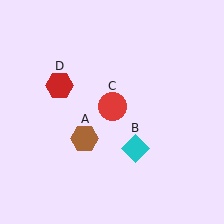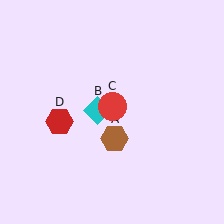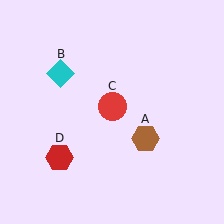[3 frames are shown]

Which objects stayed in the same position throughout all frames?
Red circle (object C) remained stationary.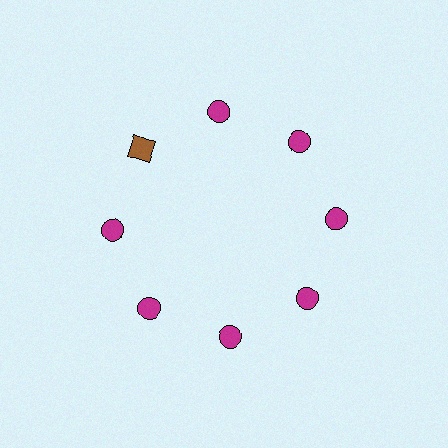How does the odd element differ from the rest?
It differs in both color (brown instead of magenta) and shape (square instead of circle).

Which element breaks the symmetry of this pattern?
The brown square at roughly the 10 o'clock position breaks the symmetry. All other shapes are magenta circles.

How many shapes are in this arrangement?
There are 8 shapes arranged in a ring pattern.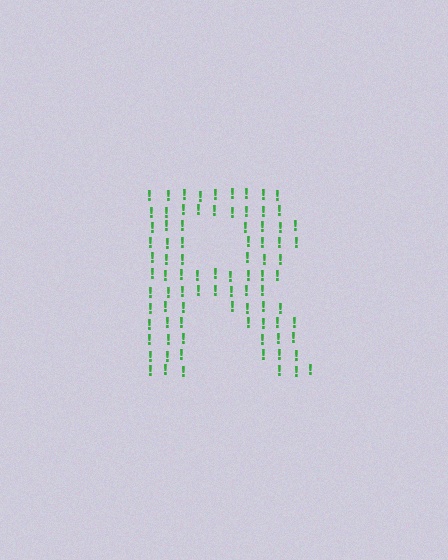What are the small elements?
The small elements are exclamation marks.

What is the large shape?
The large shape is the letter R.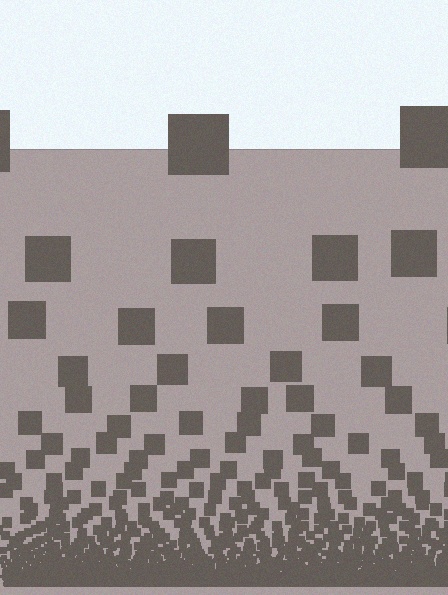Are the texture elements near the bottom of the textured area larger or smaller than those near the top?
Smaller. The gradient is inverted — elements near the bottom are smaller and denser.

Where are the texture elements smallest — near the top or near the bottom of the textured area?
Near the bottom.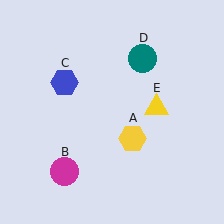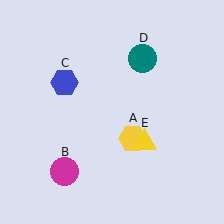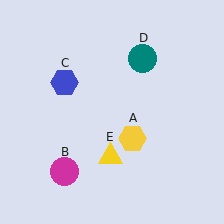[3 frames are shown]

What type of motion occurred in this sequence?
The yellow triangle (object E) rotated clockwise around the center of the scene.